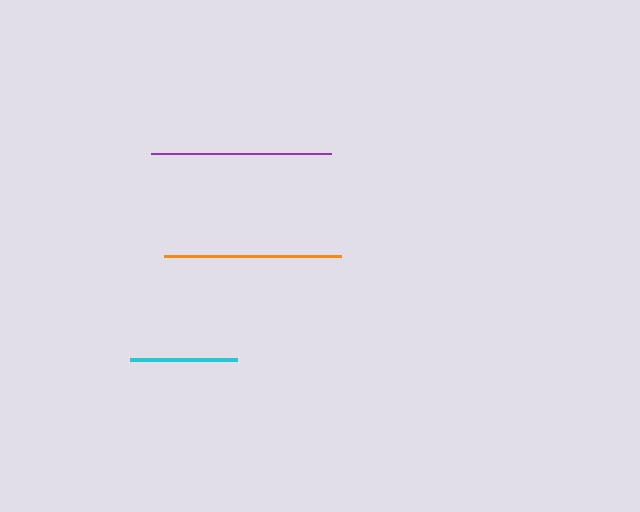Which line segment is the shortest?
The cyan line is the shortest at approximately 107 pixels.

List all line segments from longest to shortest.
From longest to shortest: purple, orange, cyan.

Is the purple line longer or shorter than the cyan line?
The purple line is longer than the cyan line.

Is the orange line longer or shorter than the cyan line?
The orange line is longer than the cyan line.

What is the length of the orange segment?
The orange segment is approximately 177 pixels long.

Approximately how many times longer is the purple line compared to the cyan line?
The purple line is approximately 1.7 times the length of the cyan line.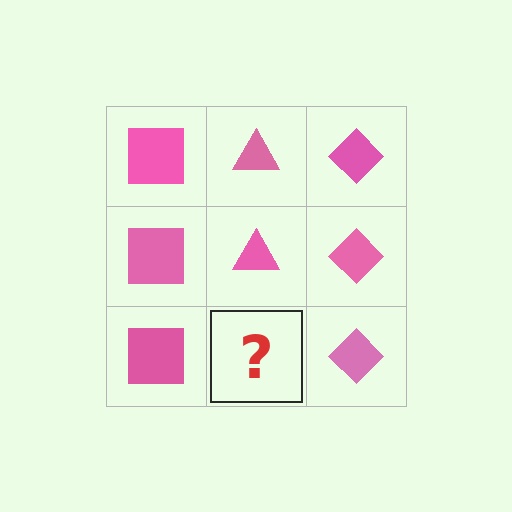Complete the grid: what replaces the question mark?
The question mark should be replaced with a pink triangle.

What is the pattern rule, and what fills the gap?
The rule is that each column has a consistent shape. The gap should be filled with a pink triangle.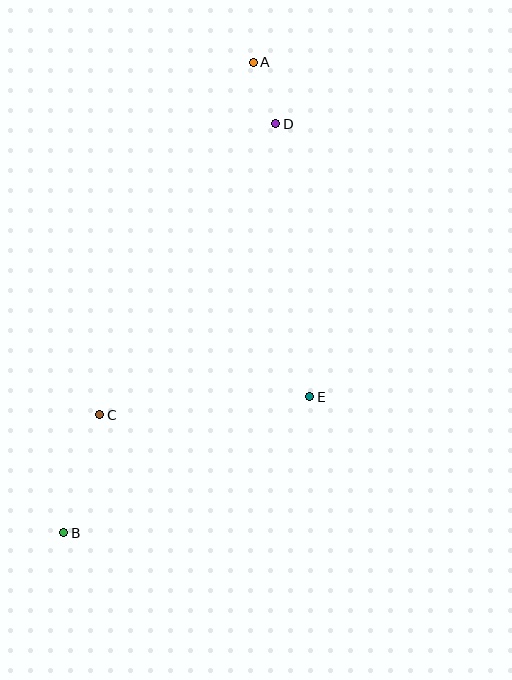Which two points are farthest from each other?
Points A and B are farthest from each other.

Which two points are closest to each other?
Points A and D are closest to each other.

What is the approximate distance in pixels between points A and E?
The distance between A and E is approximately 339 pixels.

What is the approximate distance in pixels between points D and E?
The distance between D and E is approximately 275 pixels.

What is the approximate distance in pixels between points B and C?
The distance between B and C is approximately 123 pixels.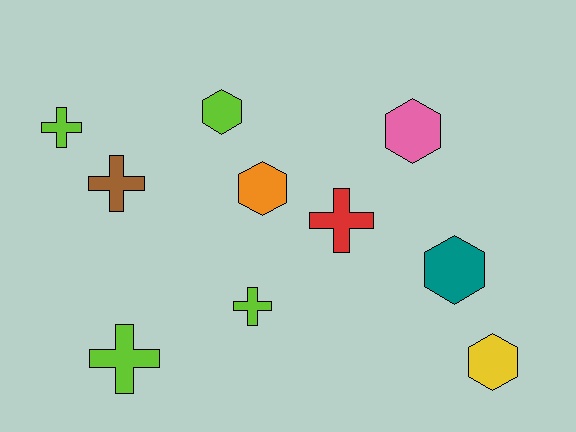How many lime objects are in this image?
There are 4 lime objects.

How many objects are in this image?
There are 10 objects.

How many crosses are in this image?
There are 5 crosses.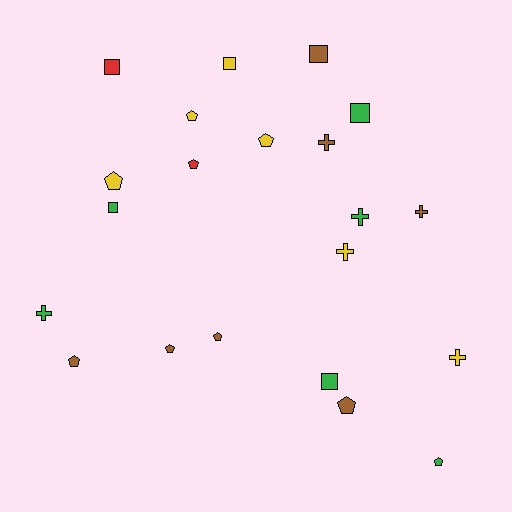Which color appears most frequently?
Brown, with 7 objects.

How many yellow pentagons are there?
There are 3 yellow pentagons.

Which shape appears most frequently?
Pentagon, with 9 objects.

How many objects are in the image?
There are 21 objects.